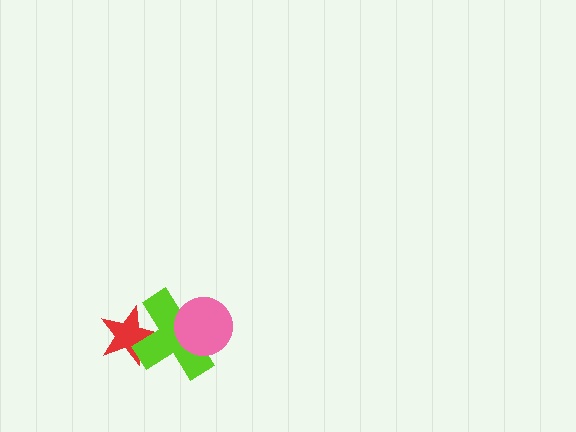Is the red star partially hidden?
Yes, it is partially covered by another shape.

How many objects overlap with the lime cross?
2 objects overlap with the lime cross.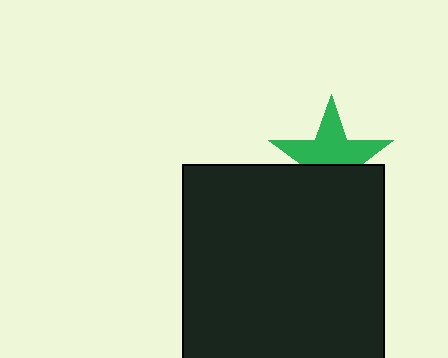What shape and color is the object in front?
The object in front is a black square.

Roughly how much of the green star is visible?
About half of it is visible (roughly 58%).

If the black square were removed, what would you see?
You would see the complete green star.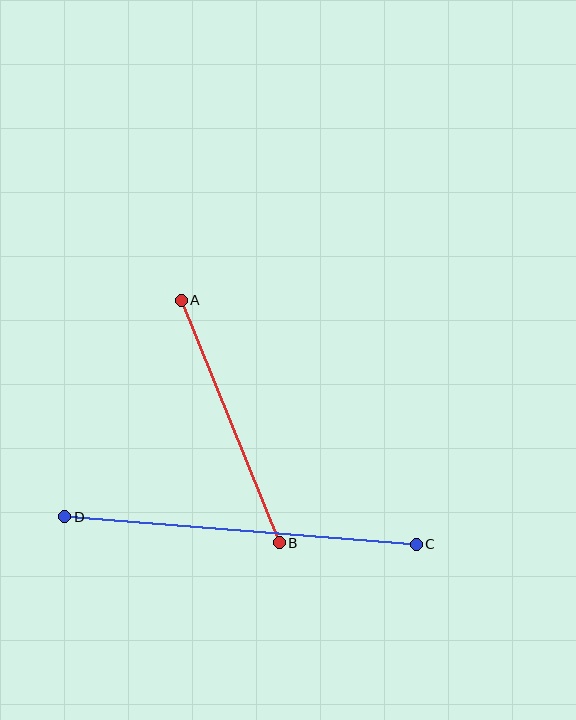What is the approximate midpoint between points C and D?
The midpoint is at approximately (241, 531) pixels.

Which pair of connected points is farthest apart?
Points C and D are farthest apart.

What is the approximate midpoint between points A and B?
The midpoint is at approximately (230, 421) pixels.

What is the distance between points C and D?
The distance is approximately 353 pixels.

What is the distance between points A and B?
The distance is approximately 262 pixels.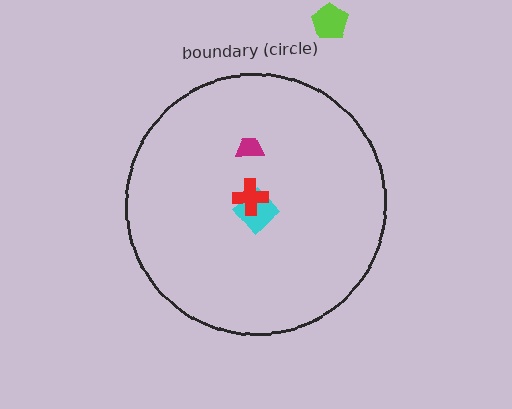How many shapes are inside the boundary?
3 inside, 1 outside.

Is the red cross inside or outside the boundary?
Inside.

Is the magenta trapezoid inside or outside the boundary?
Inside.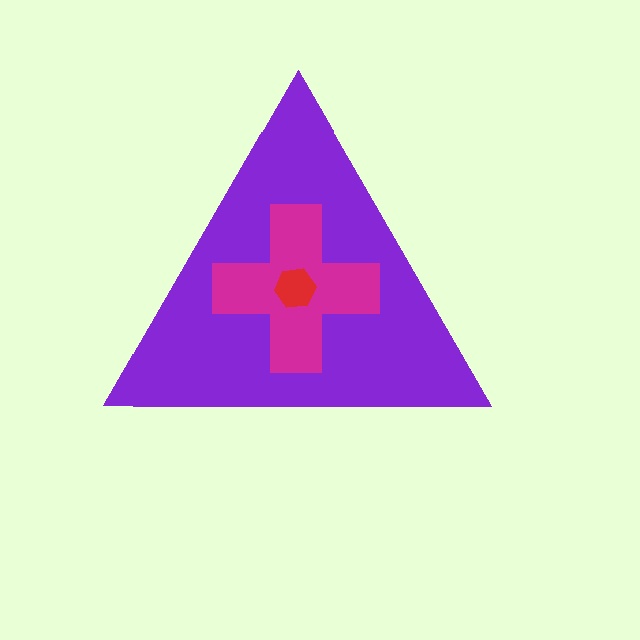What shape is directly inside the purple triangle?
The magenta cross.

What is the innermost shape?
The red hexagon.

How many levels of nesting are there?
3.